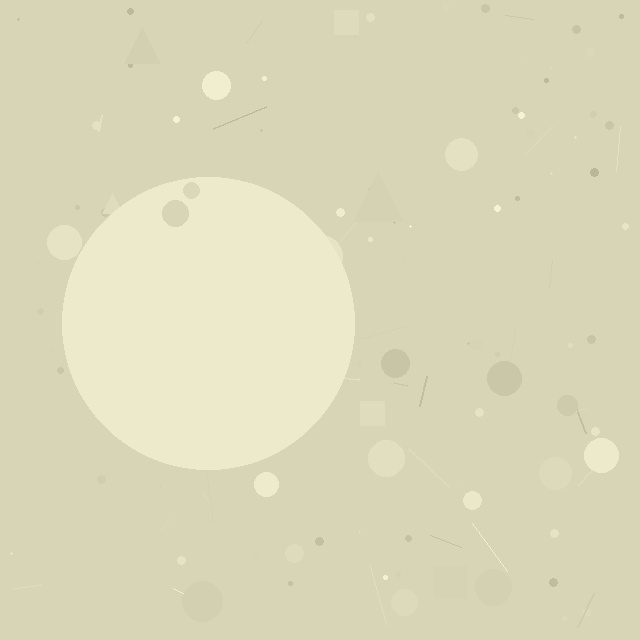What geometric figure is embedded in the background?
A circle is embedded in the background.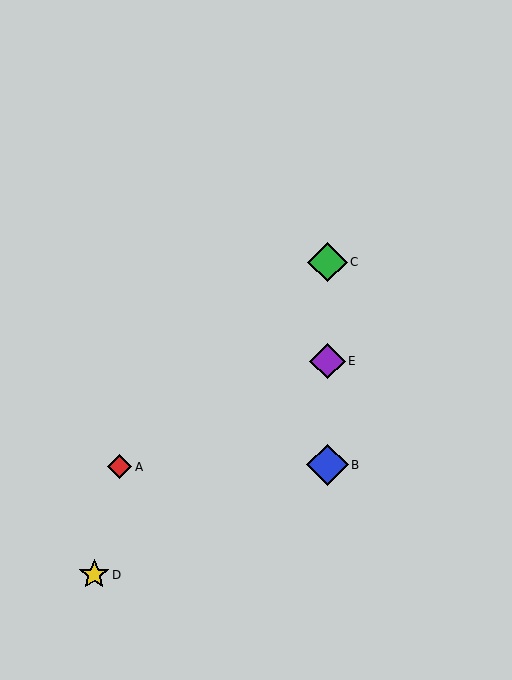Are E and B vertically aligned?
Yes, both are at x≈328.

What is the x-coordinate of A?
Object A is at x≈120.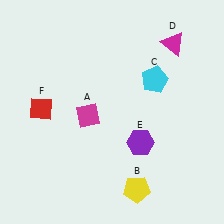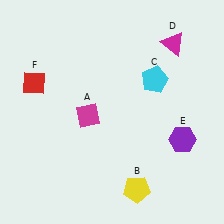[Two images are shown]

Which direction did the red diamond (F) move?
The red diamond (F) moved up.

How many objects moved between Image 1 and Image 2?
2 objects moved between the two images.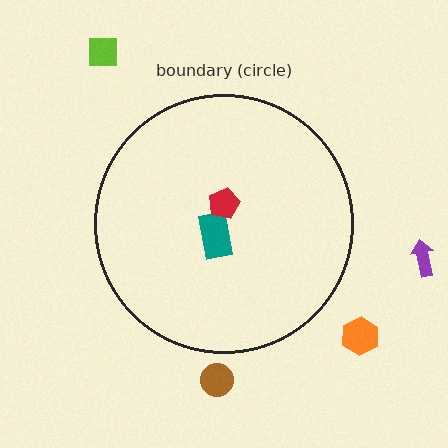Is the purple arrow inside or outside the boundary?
Outside.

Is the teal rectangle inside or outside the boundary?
Inside.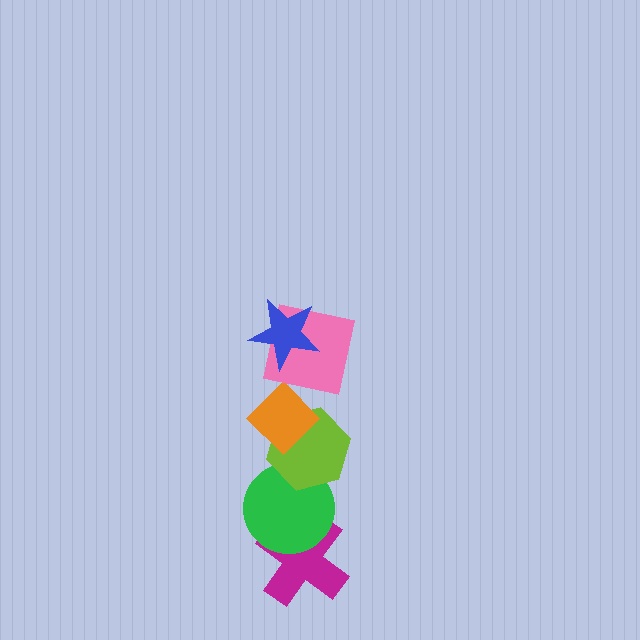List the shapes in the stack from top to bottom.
From top to bottom: the blue star, the pink square, the orange diamond, the lime hexagon, the green circle, the magenta cross.